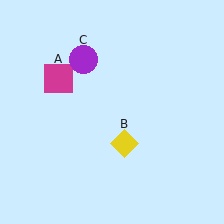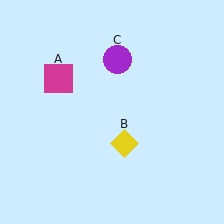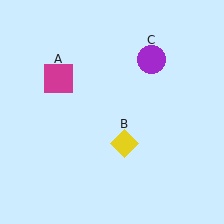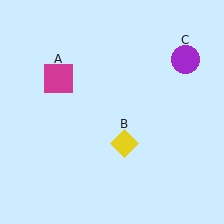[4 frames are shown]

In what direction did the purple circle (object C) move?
The purple circle (object C) moved right.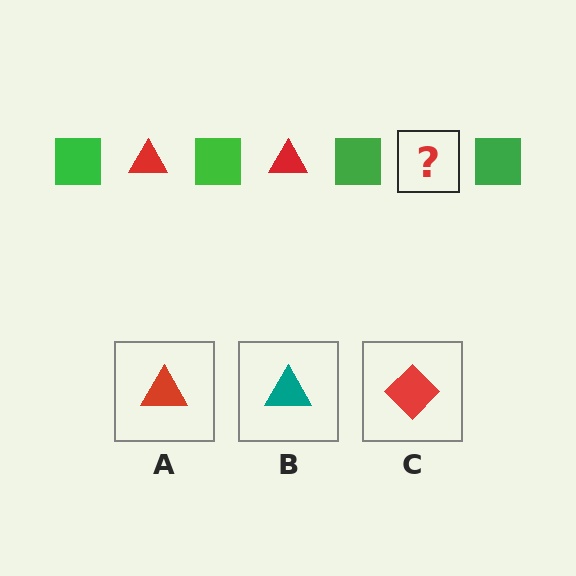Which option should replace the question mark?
Option A.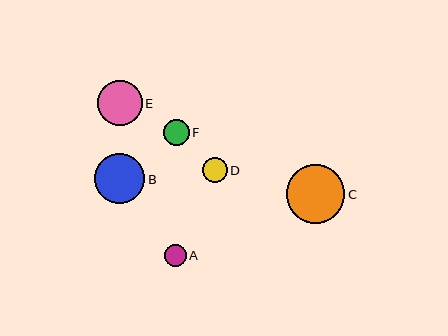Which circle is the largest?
Circle C is the largest with a size of approximately 58 pixels.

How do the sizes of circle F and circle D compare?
Circle F and circle D are approximately the same size.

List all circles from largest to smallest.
From largest to smallest: C, B, E, F, D, A.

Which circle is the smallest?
Circle A is the smallest with a size of approximately 22 pixels.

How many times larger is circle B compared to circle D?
Circle B is approximately 2.0 times the size of circle D.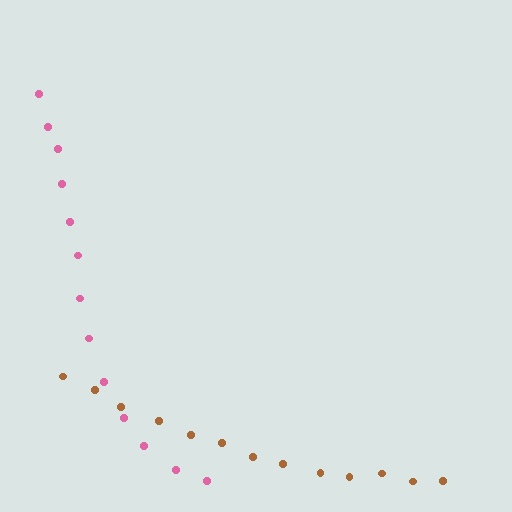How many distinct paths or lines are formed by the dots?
There are 2 distinct paths.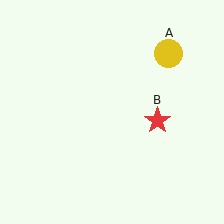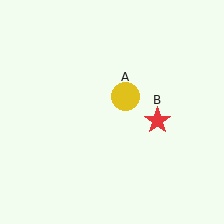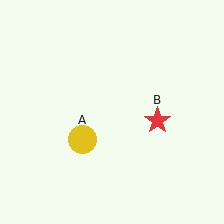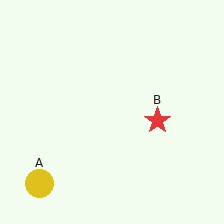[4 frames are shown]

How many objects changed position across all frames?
1 object changed position: yellow circle (object A).